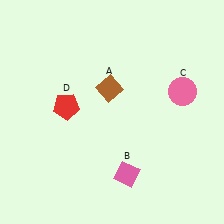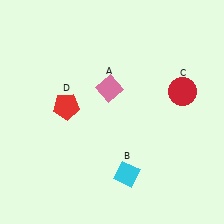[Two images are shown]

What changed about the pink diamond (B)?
In Image 1, B is pink. In Image 2, it changed to cyan.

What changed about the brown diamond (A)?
In Image 1, A is brown. In Image 2, it changed to pink.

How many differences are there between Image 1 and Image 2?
There are 3 differences between the two images.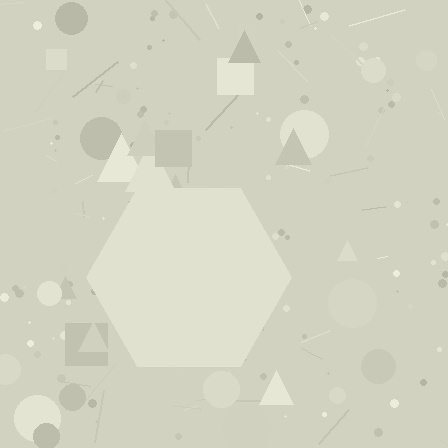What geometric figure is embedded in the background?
A hexagon is embedded in the background.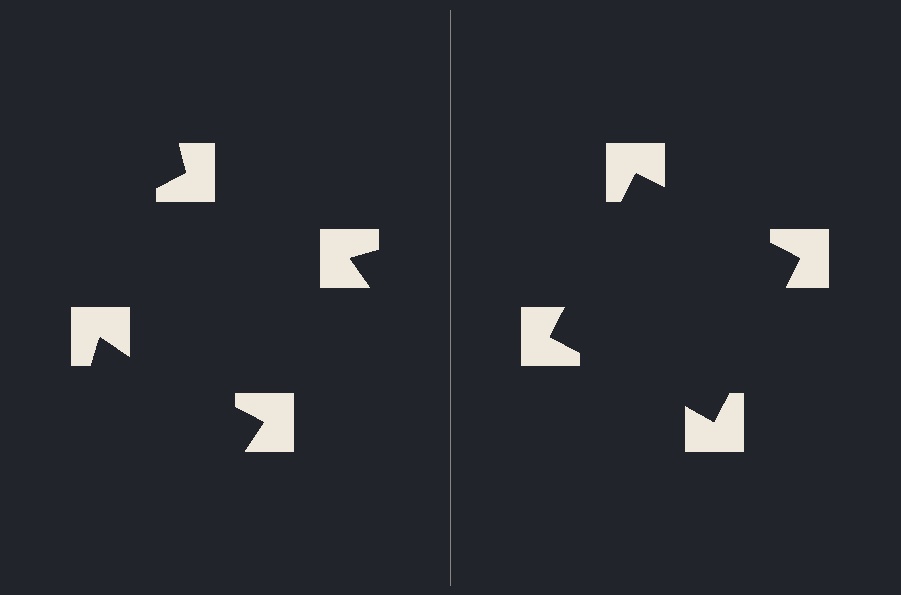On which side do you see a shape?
An illusory square appears on the right side. On the left side the wedge cuts are rotated, so no coherent shape forms.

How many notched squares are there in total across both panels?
8 — 4 on each side.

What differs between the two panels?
The notched squares are positioned identically on both sides; only the wedge orientations differ. On the right they align to a square; on the left they are misaligned.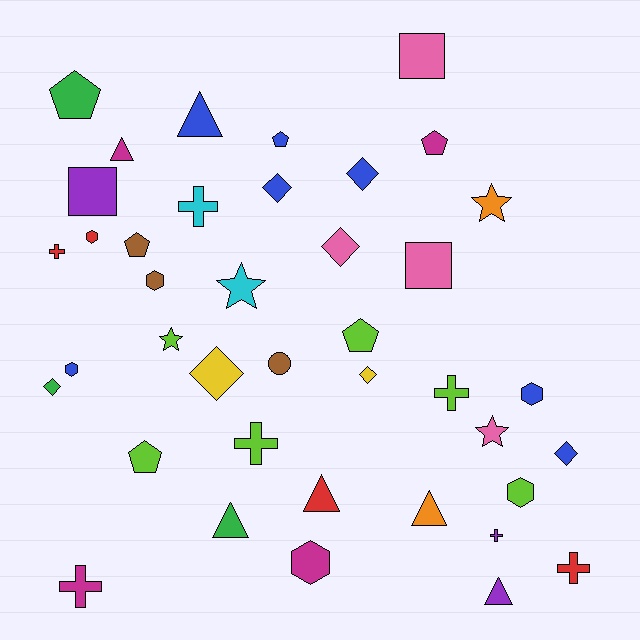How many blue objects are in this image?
There are 7 blue objects.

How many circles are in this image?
There is 1 circle.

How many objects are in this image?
There are 40 objects.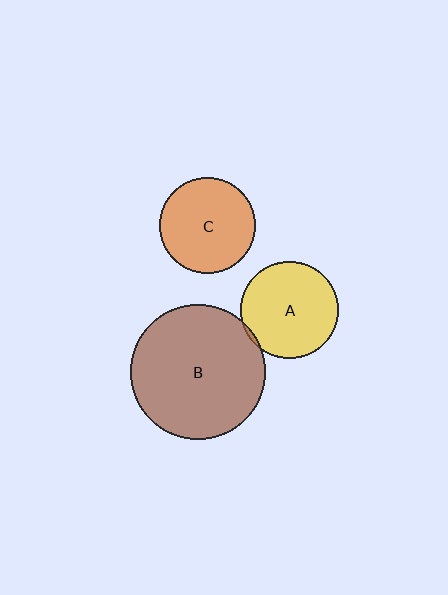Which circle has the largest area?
Circle B (brown).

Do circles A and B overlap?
Yes.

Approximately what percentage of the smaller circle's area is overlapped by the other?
Approximately 5%.